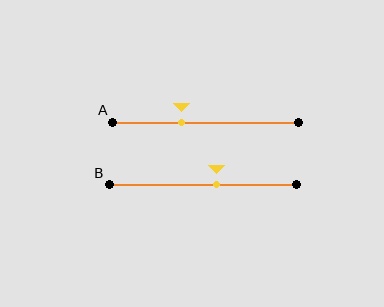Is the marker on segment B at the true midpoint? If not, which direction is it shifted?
No, the marker on segment B is shifted to the right by about 7% of the segment length.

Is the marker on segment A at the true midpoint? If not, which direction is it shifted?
No, the marker on segment A is shifted to the left by about 13% of the segment length.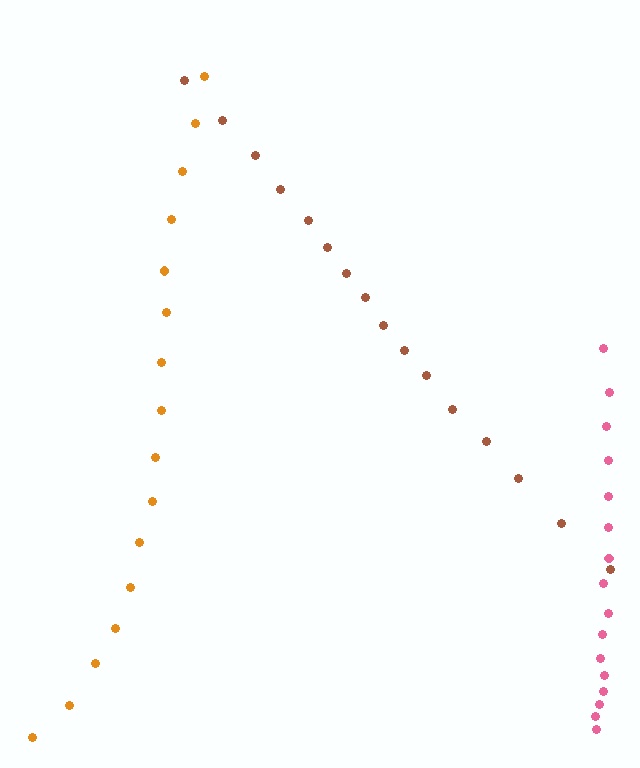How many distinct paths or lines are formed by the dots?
There are 3 distinct paths.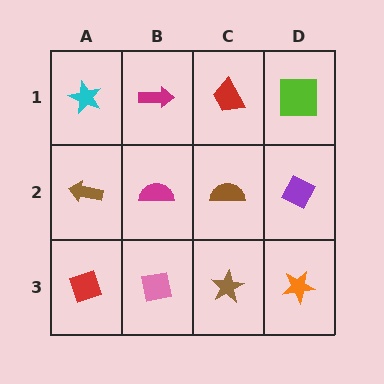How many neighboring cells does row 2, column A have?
3.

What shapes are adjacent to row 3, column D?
A purple diamond (row 2, column D), a brown star (row 3, column C).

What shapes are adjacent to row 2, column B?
A magenta arrow (row 1, column B), a pink square (row 3, column B), a brown arrow (row 2, column A), a brown semicircle (row 2, column C).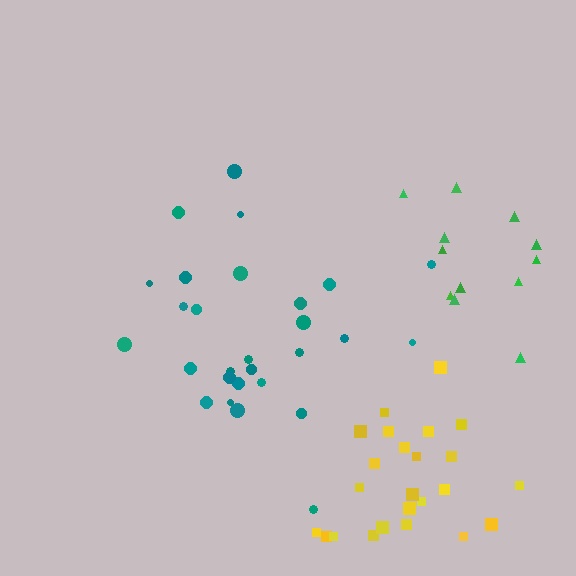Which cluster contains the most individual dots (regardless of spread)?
Teal (28).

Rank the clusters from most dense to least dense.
yellow, teal, green.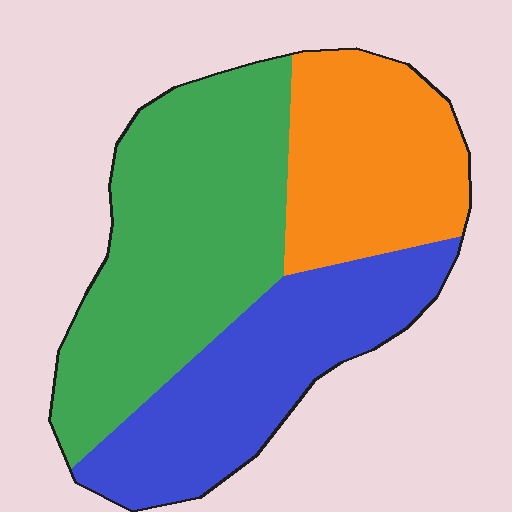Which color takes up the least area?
Orange, at roughly 25%.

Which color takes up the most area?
Green, at roughly 45%.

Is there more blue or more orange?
Blue.